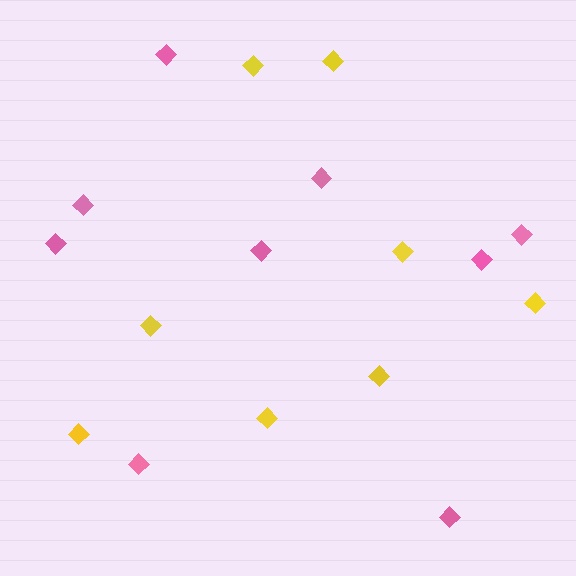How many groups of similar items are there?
There are 2 groups: one group of pink diamonds (9) and one group of yellow diamonds (8).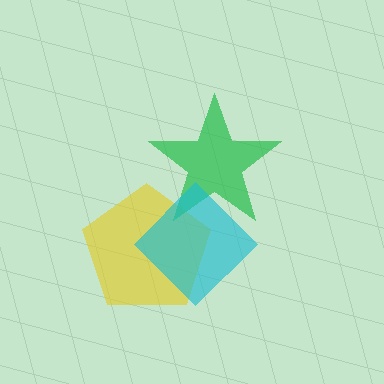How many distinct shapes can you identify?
There are 3 distinct shapes: a yellow pentagon, a green star, a cyan diamond.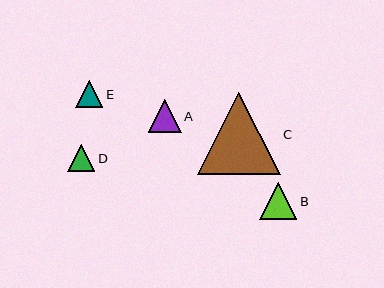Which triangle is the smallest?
Triangle D is the smallest with a size of approximately 27 pixels.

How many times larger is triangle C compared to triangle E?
Triangle C is approximately 3.0 times the size of triangle E.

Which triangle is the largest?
Triangle C is the largest with a size of approximately 83 pixels.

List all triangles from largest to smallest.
From largest to smallest: C, B, A, E, D.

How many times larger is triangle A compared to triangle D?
Triangle A is approximately 1.2 times the size of triangle D.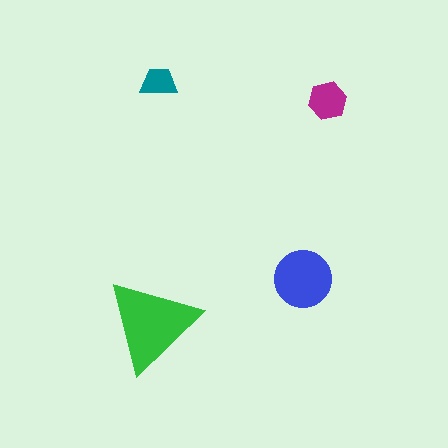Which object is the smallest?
The teal trapezoid.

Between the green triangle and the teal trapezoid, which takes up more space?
The green triangle.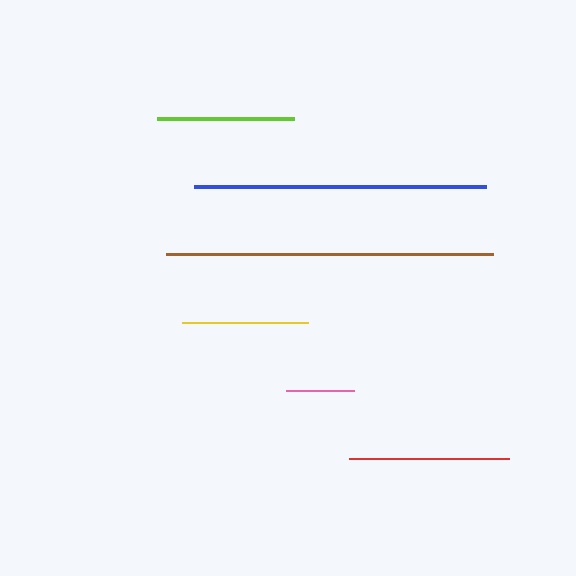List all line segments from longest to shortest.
From longest to shortest: brown, blue, red, lime, yellow, pink.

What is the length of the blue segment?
The blue segment is approximately 292 pixels long.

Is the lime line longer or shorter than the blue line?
The blue line is longer than the lime line.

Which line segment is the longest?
The brown line is the longest at approximately 327 pixels.